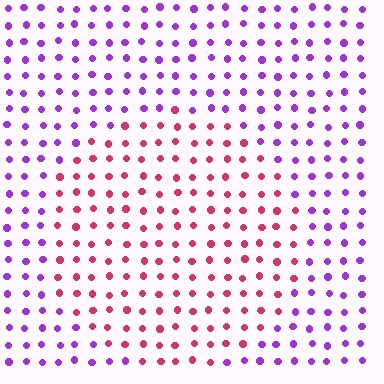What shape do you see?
I see a circle.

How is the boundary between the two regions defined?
The boundary is defined purely by a slight shift in hue (about 55 degrees). Spacing, size, and orientation are identical on both sides.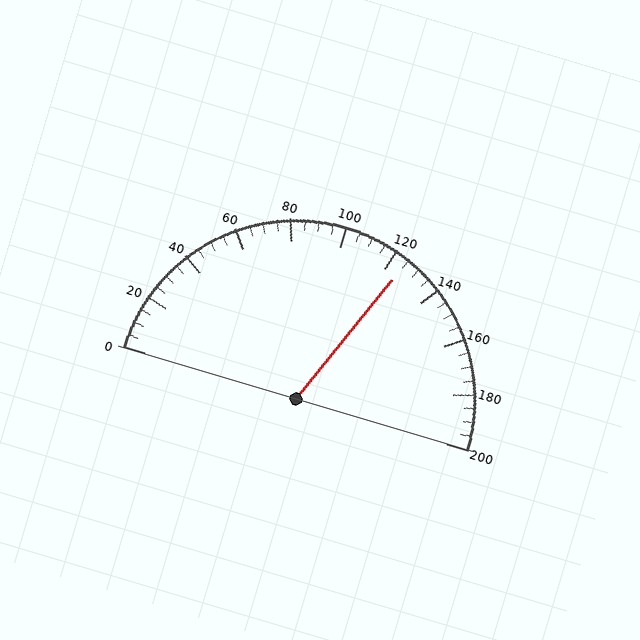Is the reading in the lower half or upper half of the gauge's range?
The reading is in the upper half of the range (0 to 200).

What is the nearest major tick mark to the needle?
The nearest major tick mark is 120.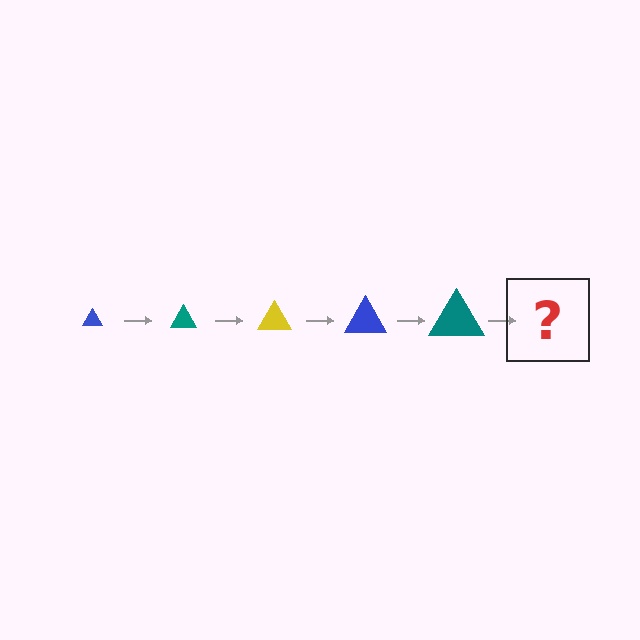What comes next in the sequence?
The next element should be a yellow triangle, larger than the previous one.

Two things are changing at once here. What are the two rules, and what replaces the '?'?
The two rules are that the triangle grows larger each step and the color cycles through blue, teal, and yellow. The '?' should be a yellow triangle, larger than the previous one.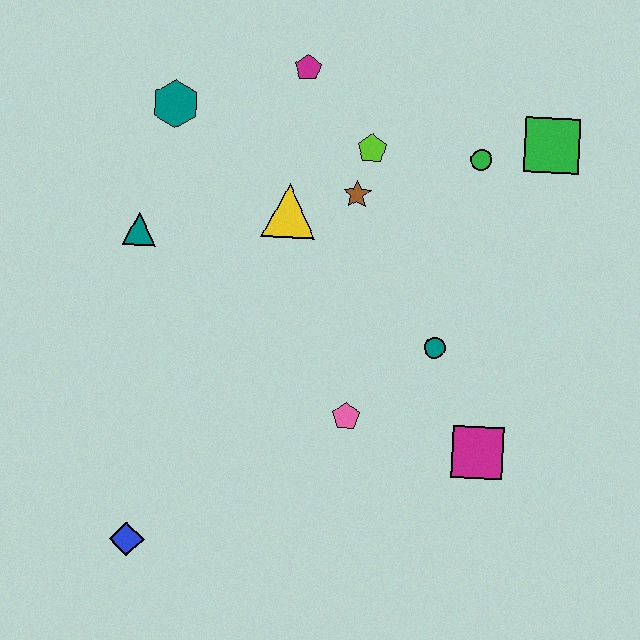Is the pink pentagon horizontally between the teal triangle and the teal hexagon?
No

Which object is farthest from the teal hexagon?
The magenta square is farthest from the teal hexagon.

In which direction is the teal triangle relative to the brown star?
The teal triangle is to the left of the brown star.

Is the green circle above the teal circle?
Yes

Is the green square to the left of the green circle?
No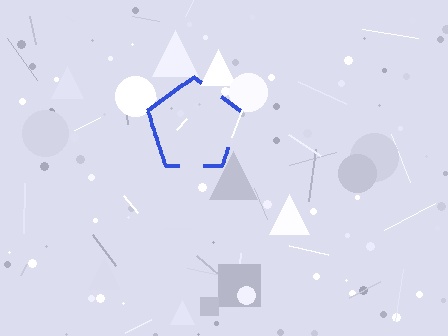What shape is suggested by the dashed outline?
The dashed outline suggests a pentagon.